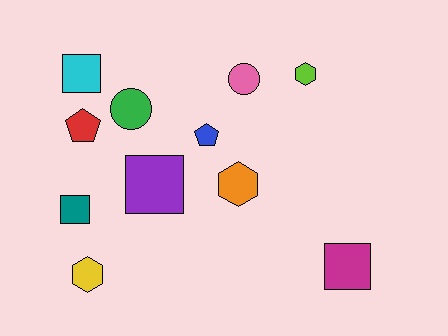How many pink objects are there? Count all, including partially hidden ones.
There is 1 pink object.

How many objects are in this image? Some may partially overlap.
There are 11 objects.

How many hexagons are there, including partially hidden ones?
There are 3 hexagons.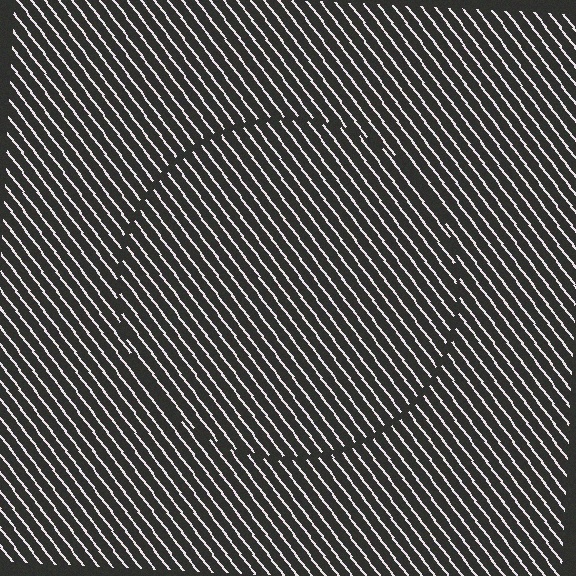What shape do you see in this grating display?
An illusory circle. The interior of the shape contains the same grating, shifted by half a period — the contour is defined by the phase discontinuity where line-ends from the inner and outer gratings abut.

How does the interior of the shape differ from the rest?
The interior of the shape contains the same grating, shifted by half a period — the contour is defined by the phase discontinuity where line-ends from the inner and outer gratings abut.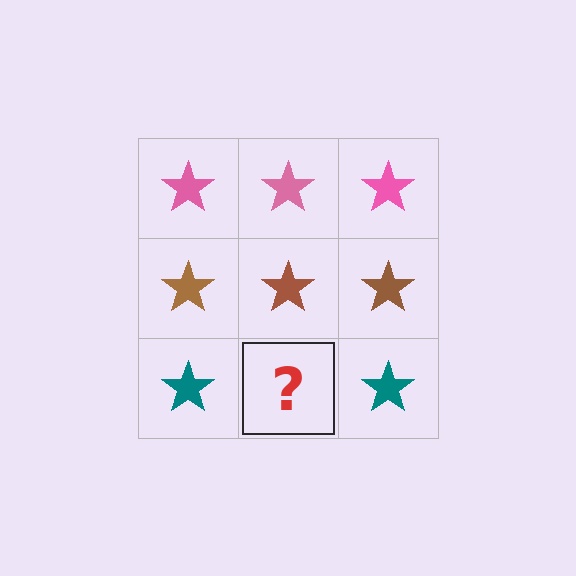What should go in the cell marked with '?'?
The missing cell should contain a teal star.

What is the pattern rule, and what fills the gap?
The rule is that each row has a consistent color. The gap should be filled with a teal star.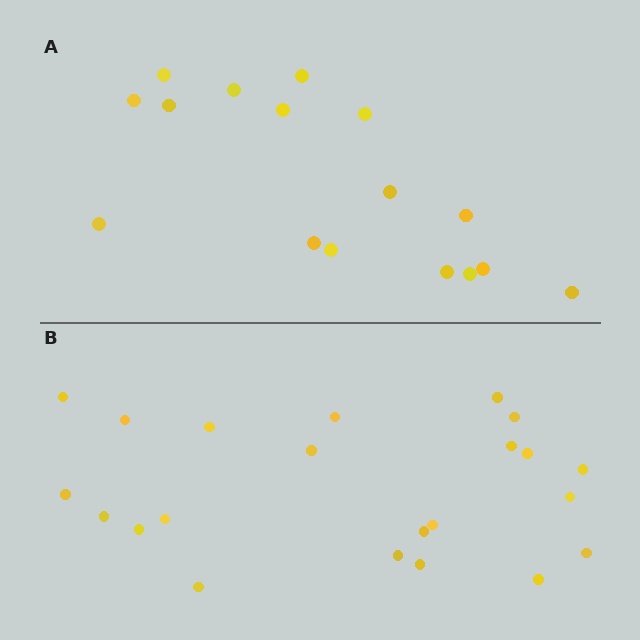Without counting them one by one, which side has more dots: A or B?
Region B (the bottom region) has more dots.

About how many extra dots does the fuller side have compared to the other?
Region B has about 6 more dots than region A.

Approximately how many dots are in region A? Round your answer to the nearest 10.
About 20 dots. (The exact count is 16, which rounds to 20.)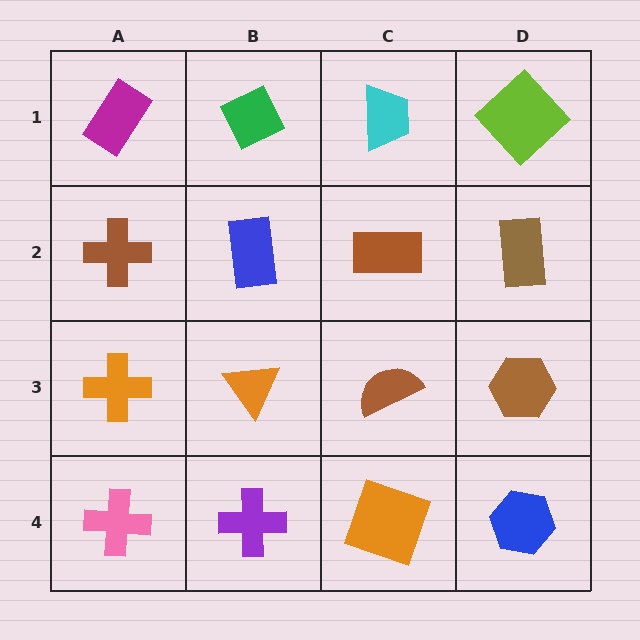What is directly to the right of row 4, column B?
An orange square.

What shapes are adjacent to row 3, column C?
A brown rectangle (row 2, column C), an orange square (row 4, column C), an orange triangle (row 3, column B), a brown hexagon (row 3, column D).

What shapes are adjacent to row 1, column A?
A brown cross (row 2, column A), a green diamond (row 1, column B).